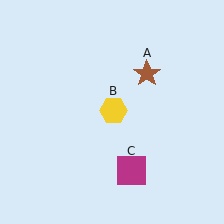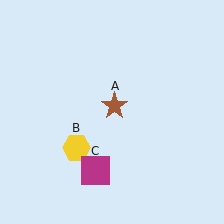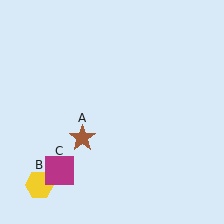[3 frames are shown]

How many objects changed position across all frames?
3 objects changed position: brown star (object A), yellow hexagon (object B), magenta square (object C).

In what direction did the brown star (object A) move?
The brown star (object A) moved down and to the left.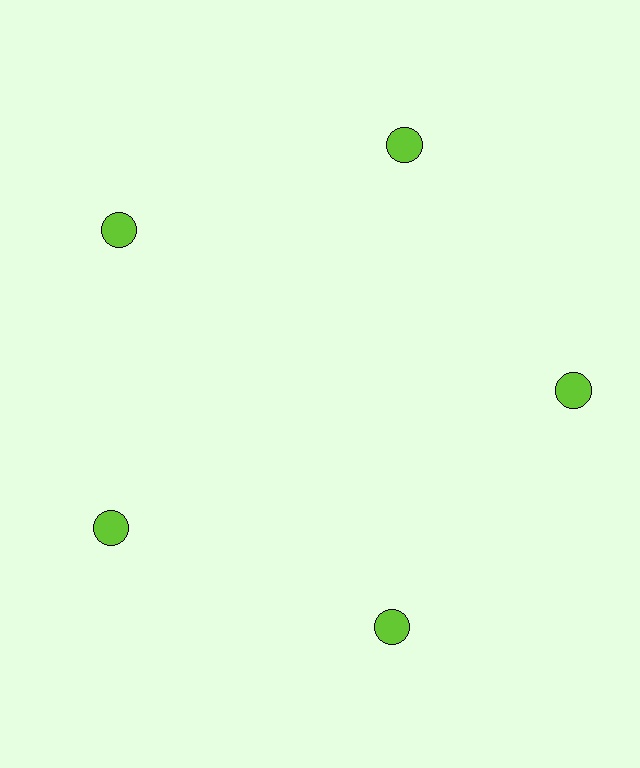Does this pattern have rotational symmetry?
Yes, this pattern has 5-fold rotational symmetry. It looks the same after rotating 72 degrees around the center.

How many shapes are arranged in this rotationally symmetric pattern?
There are 5 shapes, arranged in 5 groups of 1.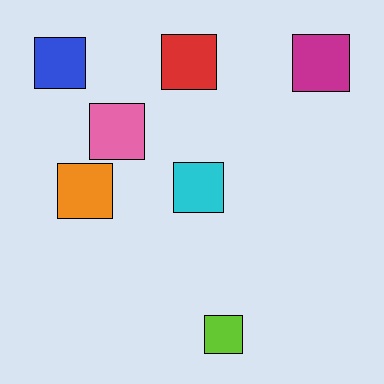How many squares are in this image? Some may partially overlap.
There are 7 squares.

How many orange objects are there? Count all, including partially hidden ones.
There is 1 orange object.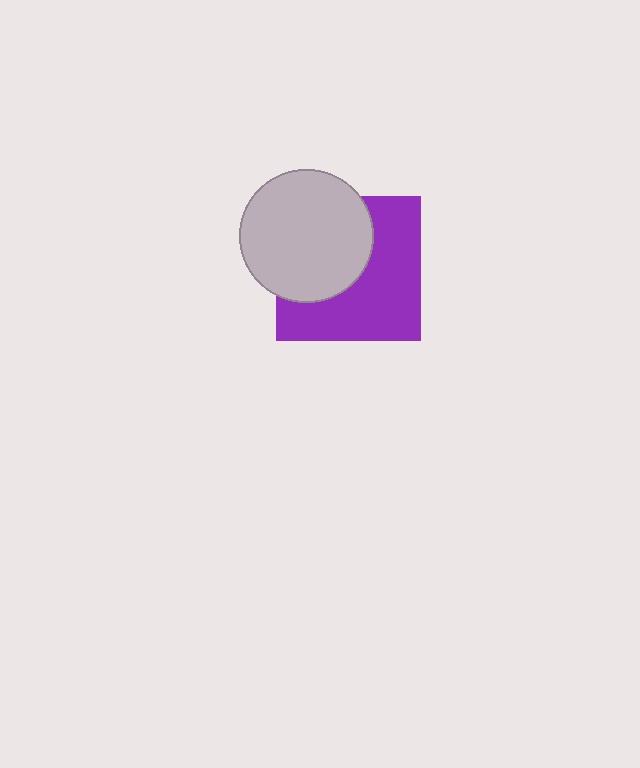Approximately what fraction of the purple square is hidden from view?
Roughly 44% of the purple square is hidden behind the light gray circle.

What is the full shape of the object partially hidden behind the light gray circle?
The partially hidden object is a purple square.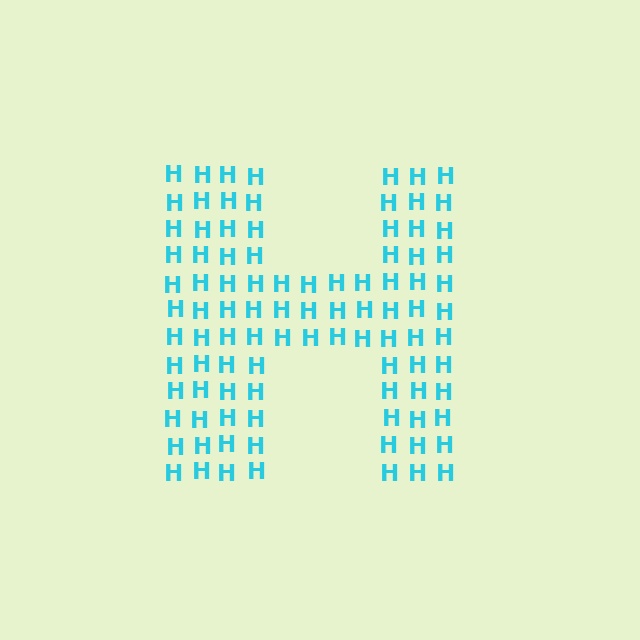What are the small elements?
The small elements are letter H's.